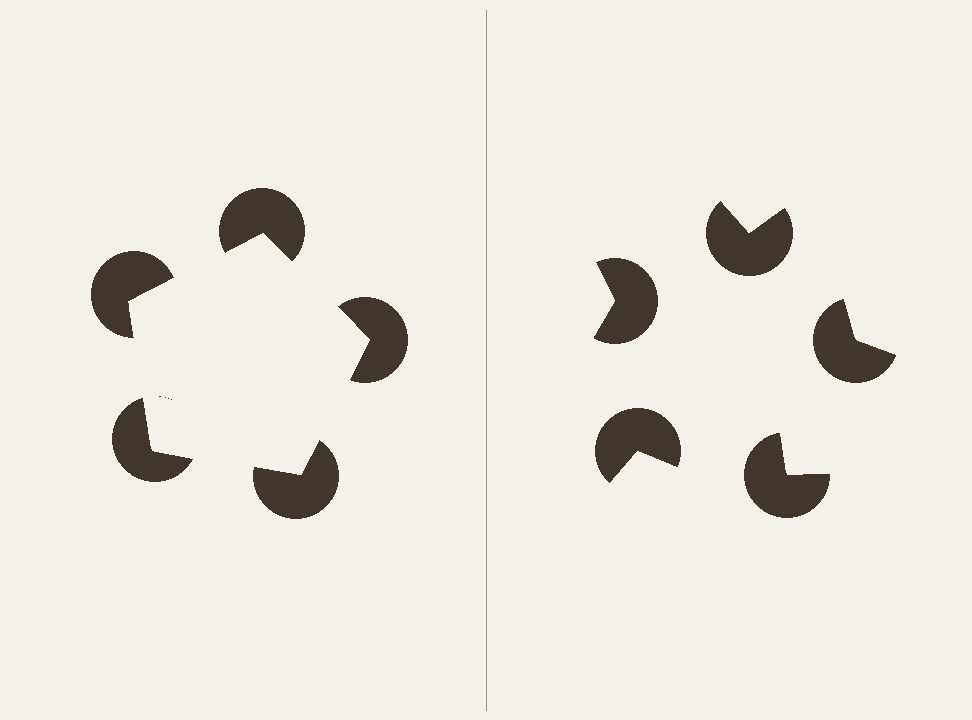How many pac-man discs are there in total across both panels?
10 — 5 on each side.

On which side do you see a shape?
An illusory pentagon appears on the left side. On the right side the wedge cuts are rotated, so no coherent shape forms.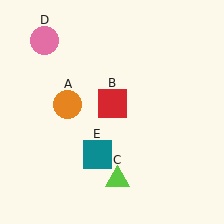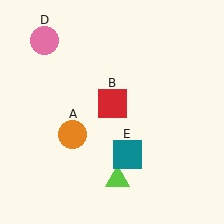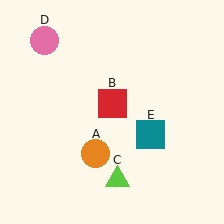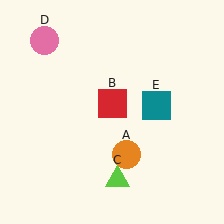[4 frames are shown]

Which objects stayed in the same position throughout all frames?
Red square (object B) and lime triangle (object C) and pink circle (object D) remained stationary.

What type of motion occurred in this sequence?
The orange circle (object A), teal square (object E) rotated counterclockwise around the center of the scene.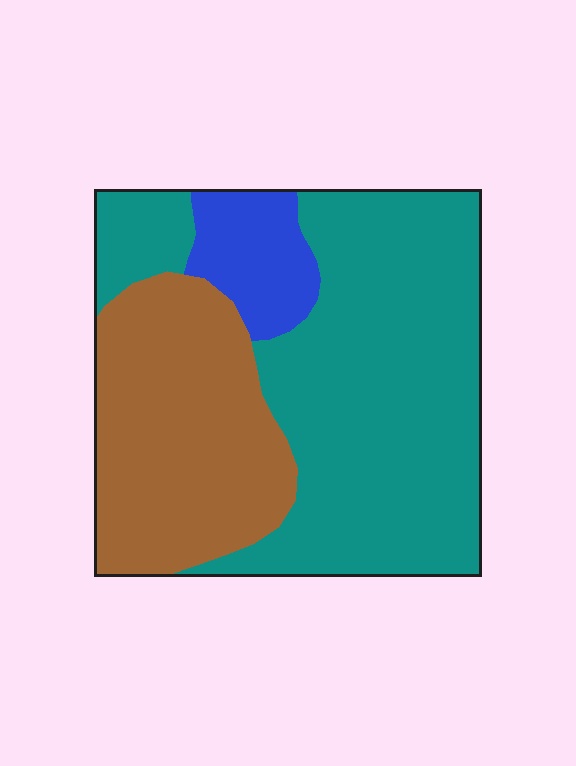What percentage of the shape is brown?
Brown takes up about one third (1/3) of the shape.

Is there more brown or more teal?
Teal.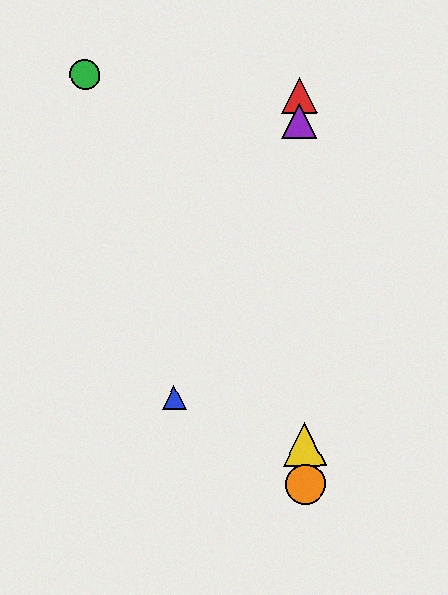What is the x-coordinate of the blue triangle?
The blue triangle is at x≈174.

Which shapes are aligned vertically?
The red triangle, the yellow triangle, the purple triangle, the orange circle are aligned vertically.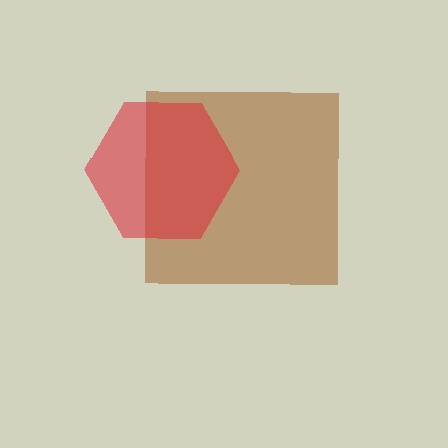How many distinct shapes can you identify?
There are 2 distinct shapes: a brown square, a red hexagon.